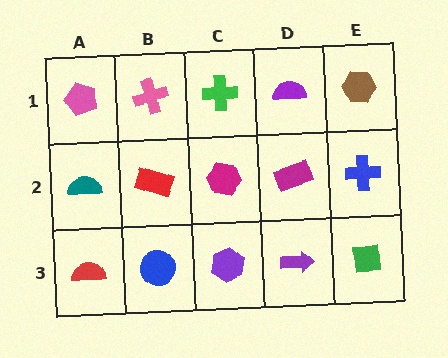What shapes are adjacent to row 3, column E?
A blue cross (row 2, column E), a purple arrow (row 3, column D).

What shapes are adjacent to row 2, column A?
A pink pentagon (row 1, column A), a red semicircle (row 3, column A), a red rectangle (row 2, column B).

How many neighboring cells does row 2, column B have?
4.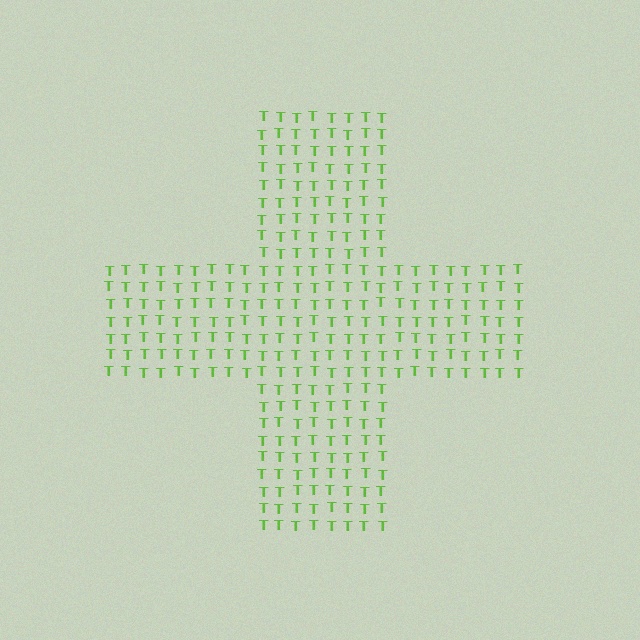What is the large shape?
The large shape is a cross.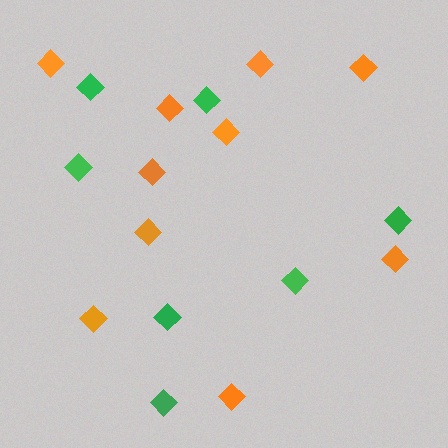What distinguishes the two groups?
There are 2 groups: one group of orange diamonds (10) and one group of green diamonds (7).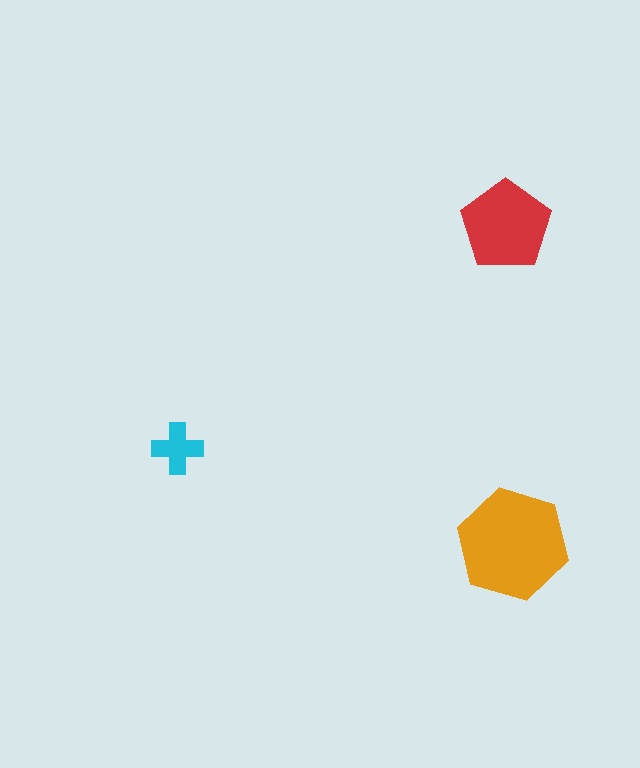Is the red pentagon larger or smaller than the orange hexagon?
Smaller.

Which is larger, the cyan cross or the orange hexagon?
The orange hexagon.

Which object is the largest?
The orange hexagon.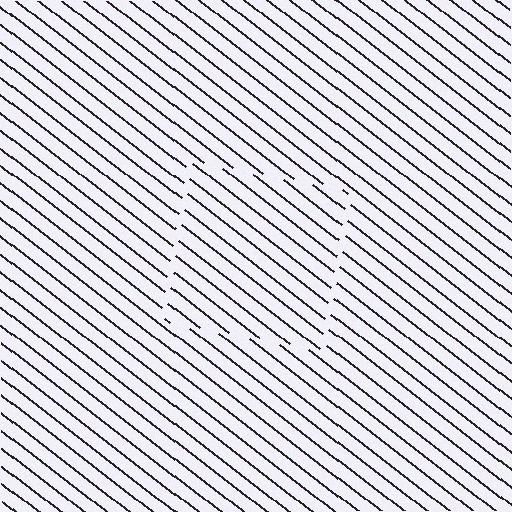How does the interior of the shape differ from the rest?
The interior of the shape contains the same grating, shifted by half a period — the contour is defined by the phase discontinuity where line-ends from the inner and outer gratings abut.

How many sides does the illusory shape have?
4 sides — the line-ends trace a square.